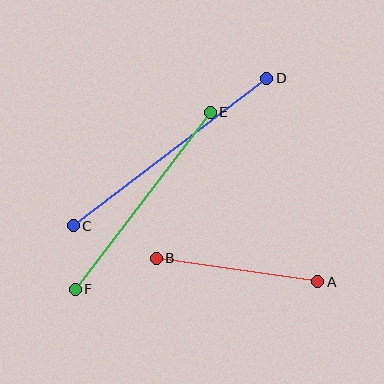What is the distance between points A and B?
The distance is approximately 163 pixels.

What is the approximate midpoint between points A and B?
The midpoint is at approximately (237, 270) pixels.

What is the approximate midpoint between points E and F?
The midpoint is at approximately (143, 201) pixels.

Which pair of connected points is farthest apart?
Points C and D are farthest apart.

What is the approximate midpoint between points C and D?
The midpoint is at approximately (170, 152) pixels.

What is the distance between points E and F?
The distance is approximately 223 pixels.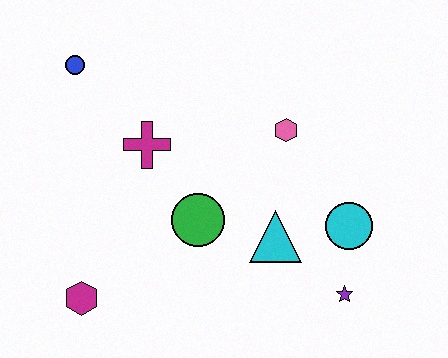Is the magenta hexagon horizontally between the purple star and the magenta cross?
No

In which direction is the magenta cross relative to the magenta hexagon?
The magenta cross is above the magenta hexagon.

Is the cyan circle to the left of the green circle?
No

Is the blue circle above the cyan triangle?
Yes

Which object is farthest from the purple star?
The blue circle is farthest from the purple star.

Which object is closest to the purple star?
The cyan circle is closest to the purple star.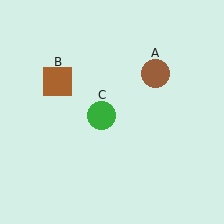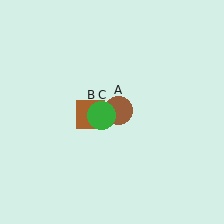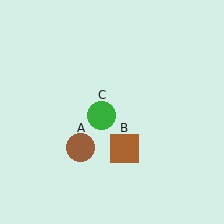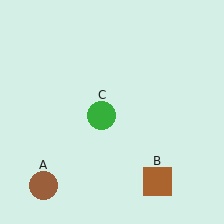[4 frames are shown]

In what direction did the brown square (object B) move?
The brown square (object B) moved down and to the right.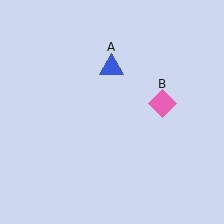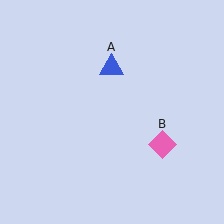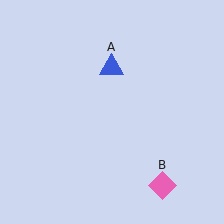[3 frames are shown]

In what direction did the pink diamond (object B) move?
The pink diamond (object B) moved down.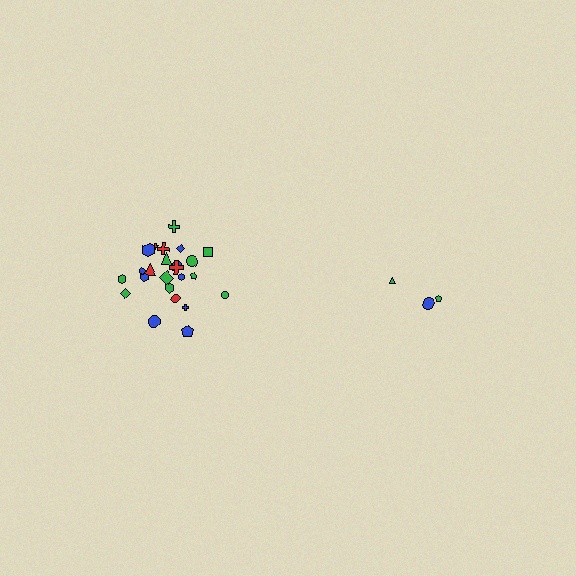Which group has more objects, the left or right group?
The left group.